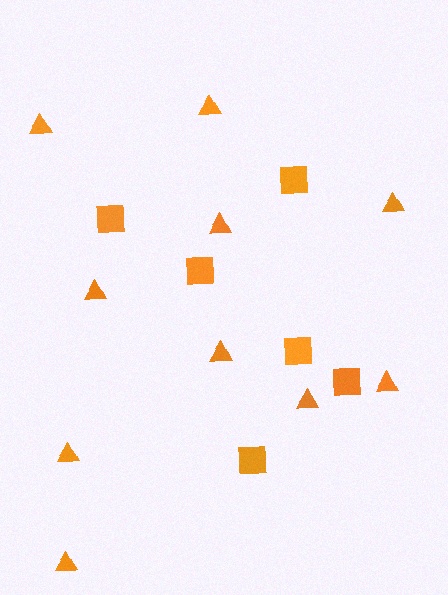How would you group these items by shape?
There are 2 groups: one group of triangles (10) and one group of squares (6).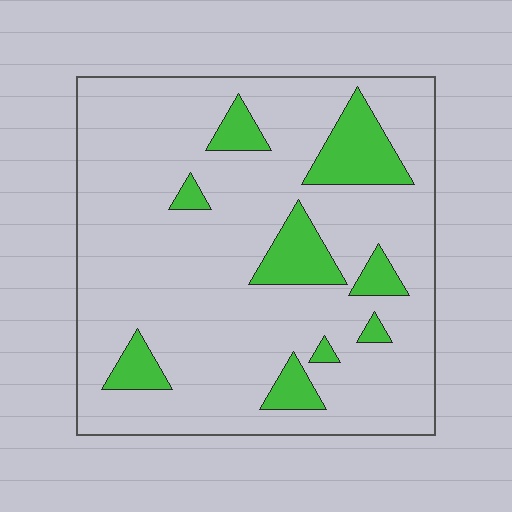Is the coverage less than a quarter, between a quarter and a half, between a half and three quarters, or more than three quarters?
Less than a quarter.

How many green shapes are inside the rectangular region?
9.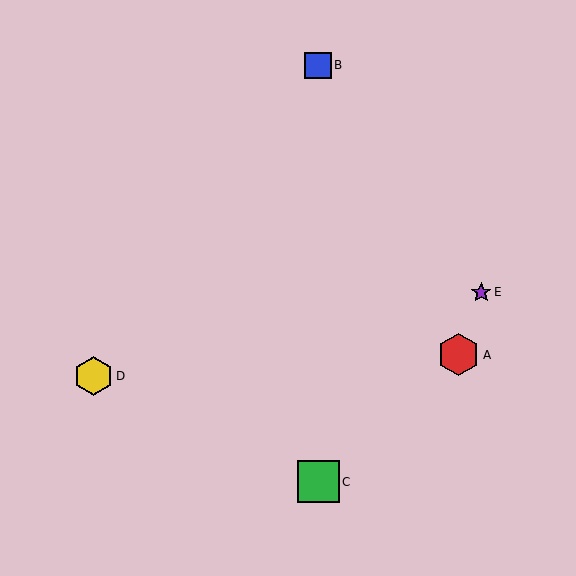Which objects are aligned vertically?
Objects B, C are aligned vertically.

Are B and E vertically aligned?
No, B is at x≈318 and E is at x≈481.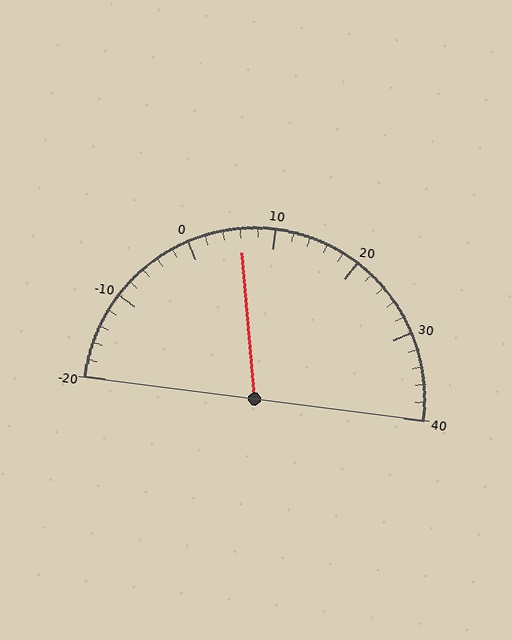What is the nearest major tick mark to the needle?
The nearest major tick mark is 10.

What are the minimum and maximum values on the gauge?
The gauge ranges from -20 to 40.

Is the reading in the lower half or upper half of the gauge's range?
The reading is in the lower half of the range (-20 to 40).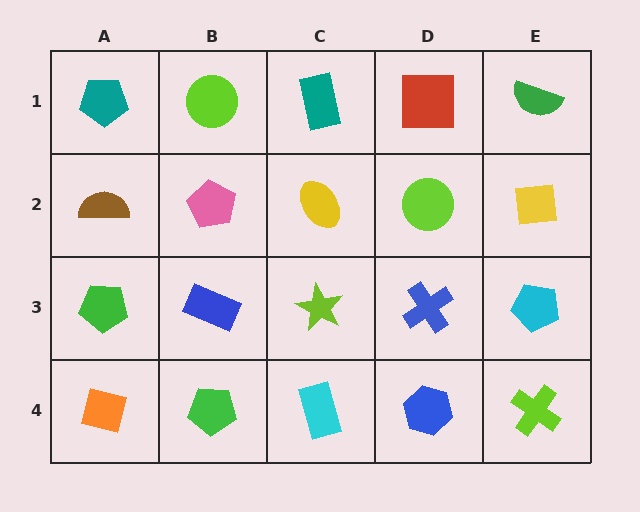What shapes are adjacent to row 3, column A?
A brown semicircle (row 2, column A), an orange square (row 4, column A), a blue rectangle (row 3, column B).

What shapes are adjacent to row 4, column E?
A cyan pentagon (row 3, column E), a blue hexagon (row 4, column D).